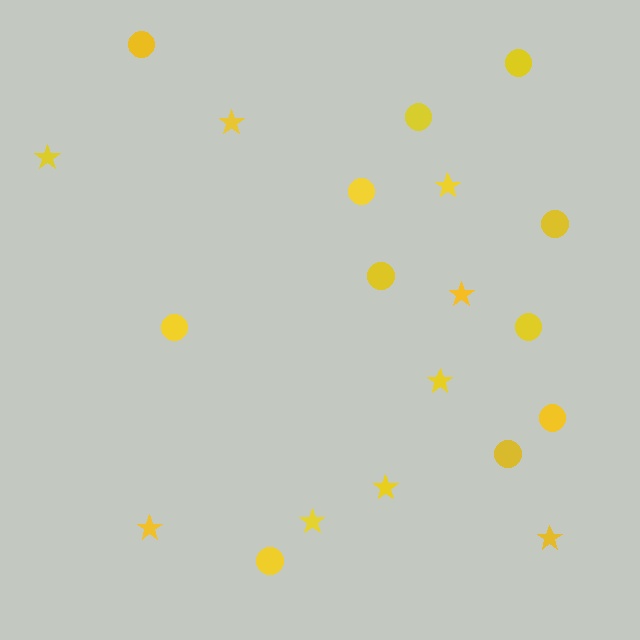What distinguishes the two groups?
There are 2 groups: one group of circles (11) and one group of stars (9).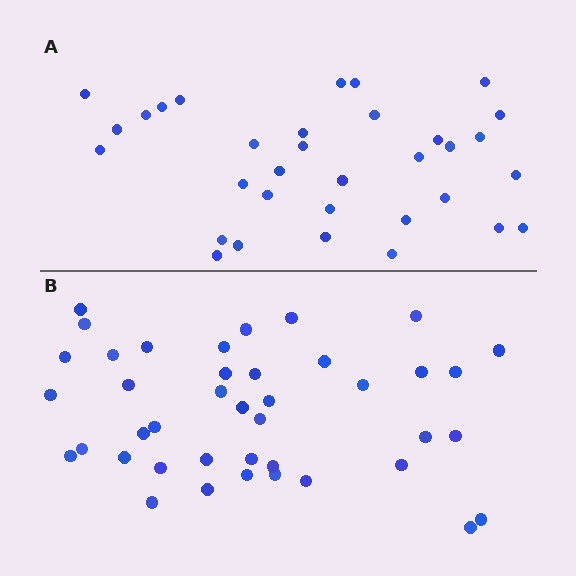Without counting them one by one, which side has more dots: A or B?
Region B (the bottom region) has more dots.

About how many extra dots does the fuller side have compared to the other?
Region B has roughly 8 or so more dots than region A.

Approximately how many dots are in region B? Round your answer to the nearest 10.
About 40 dots. (The exact count is 41, which rounds to 40.)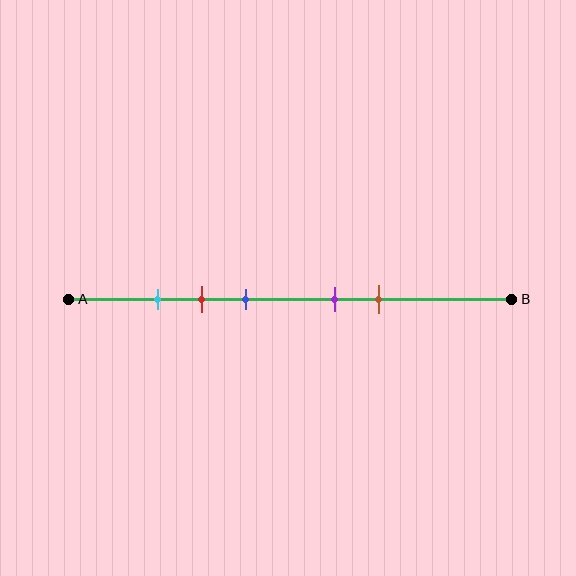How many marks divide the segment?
There are 5 marks dividing the segment.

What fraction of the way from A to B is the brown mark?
The brown mark is approximately 70% (0.7) of the way from A to B.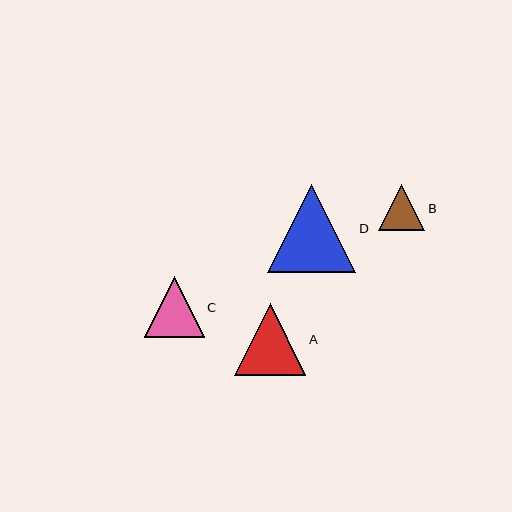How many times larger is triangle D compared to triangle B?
Triangle D is approximately 1.9 times the size of triangle B.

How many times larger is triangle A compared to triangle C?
Triangle A is approximately 1.2 times the size of triangle C.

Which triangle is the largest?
Triangle D is the largest with a size of approximately 88 pixels.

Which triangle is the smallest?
Triangle B is the smallest with a size of approximately 46 pixels.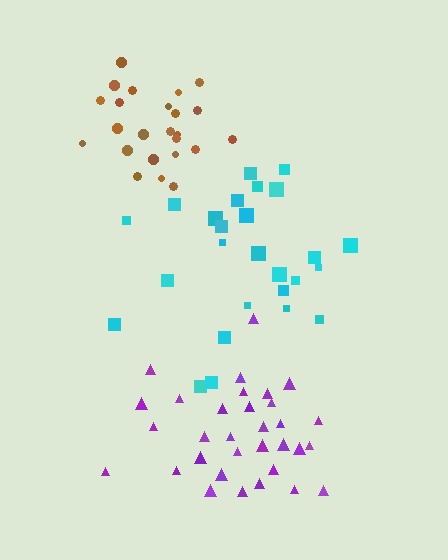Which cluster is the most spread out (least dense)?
Cyan.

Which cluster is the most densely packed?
Brown.